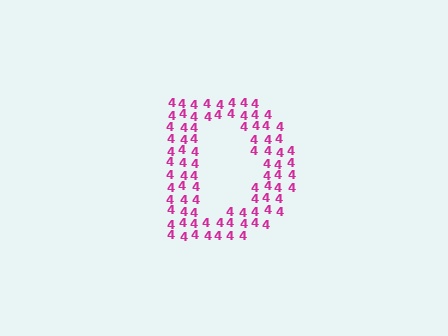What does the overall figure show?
The overall figure shows the letter D.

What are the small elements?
The small elements are digit 4's.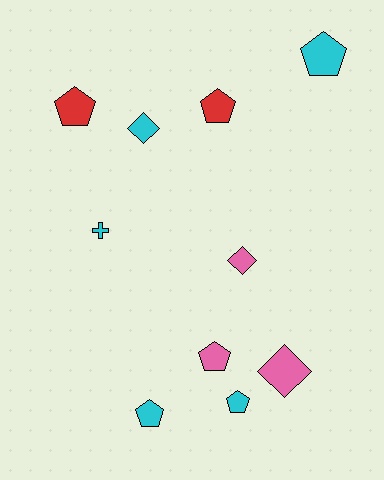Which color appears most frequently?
Cyan, with 5 objects.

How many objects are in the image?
There are 10 objects.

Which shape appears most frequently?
Pentagon, with 6 objects.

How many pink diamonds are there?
There are 2 pink diamonds.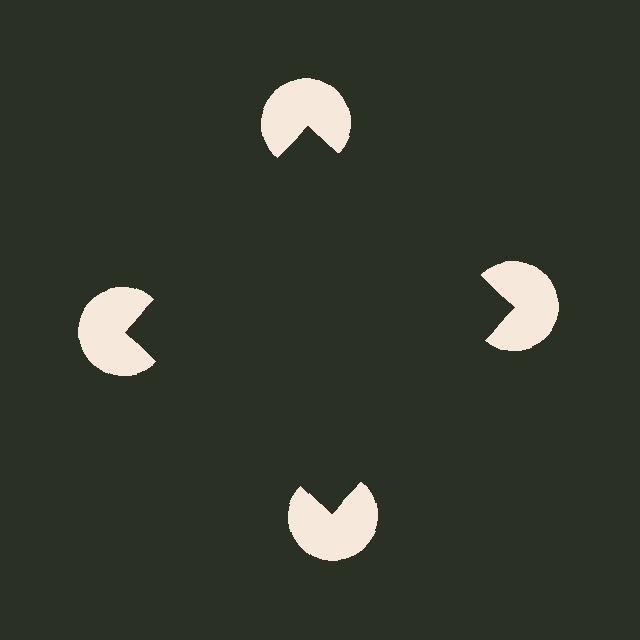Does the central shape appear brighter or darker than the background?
It typically appears slightly darker than the background, even though no actual brightness change is drawn.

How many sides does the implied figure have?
4 sides.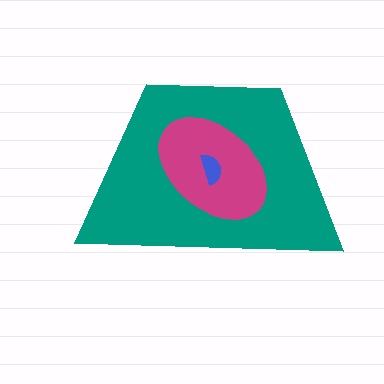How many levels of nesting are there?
3.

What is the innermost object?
The blue semicircle.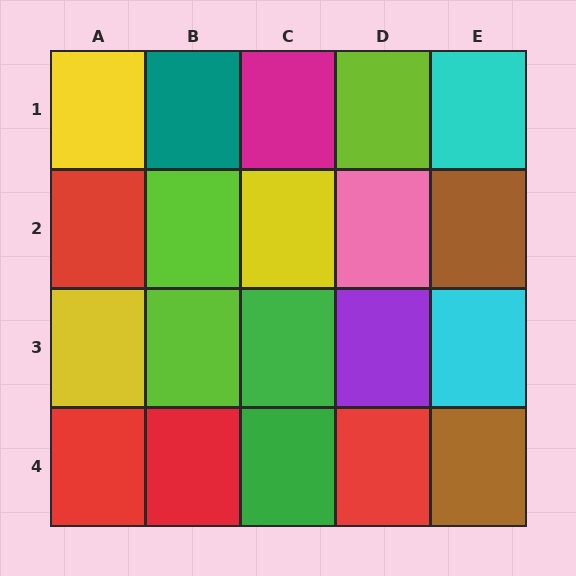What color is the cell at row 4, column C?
Green.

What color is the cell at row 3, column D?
Purple.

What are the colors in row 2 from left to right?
Red, lime, yellow, pink, brown.